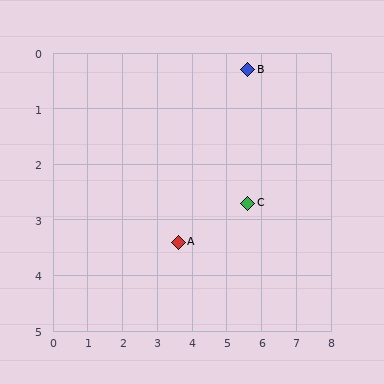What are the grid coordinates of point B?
Point B is at approximately (5.6, 0.3).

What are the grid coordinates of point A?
Point A is at approximately (3.6, 3.4).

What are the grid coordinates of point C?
Point C is at approximately (5.6, 2.7).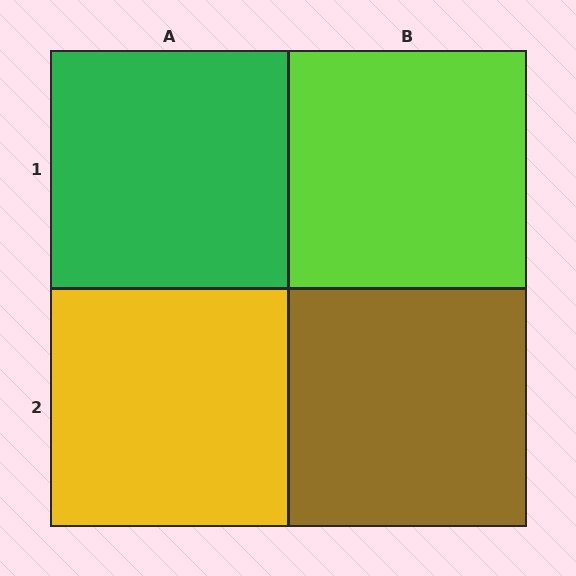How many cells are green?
1 cell is green.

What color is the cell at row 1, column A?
Green.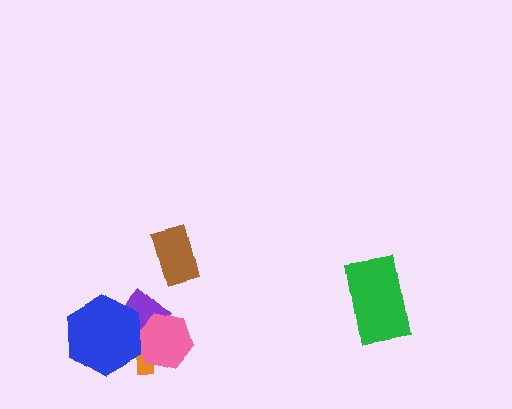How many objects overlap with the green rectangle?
0 objects overlap with the green rectangle.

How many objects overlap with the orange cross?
3 objects overlap with the orange cross.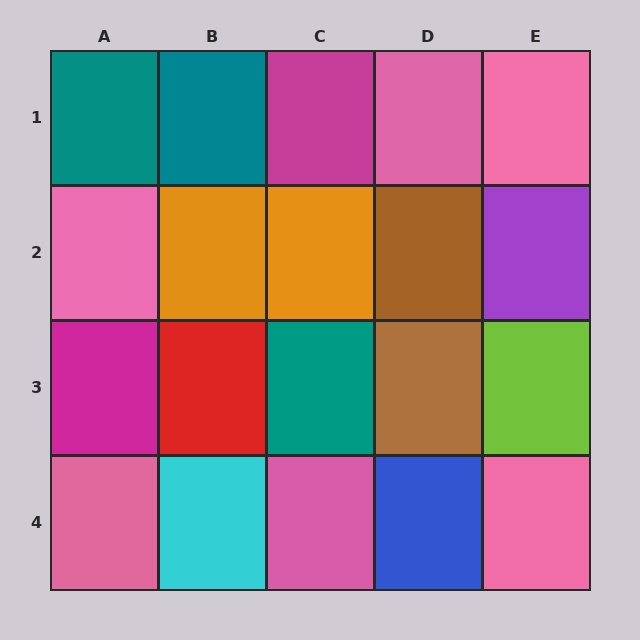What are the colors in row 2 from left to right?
Pink, orange, orange, brown, purple.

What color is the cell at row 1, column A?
Teal.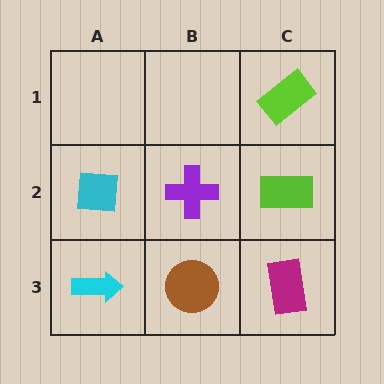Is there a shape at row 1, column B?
No, that cell is empty.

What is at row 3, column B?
A brown circle.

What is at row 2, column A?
A cyan square.